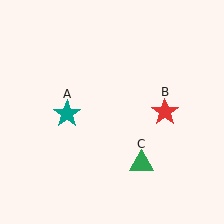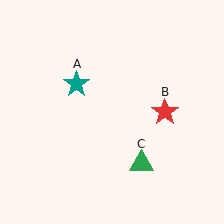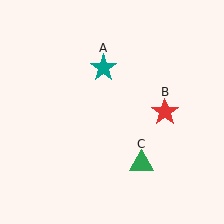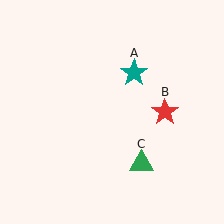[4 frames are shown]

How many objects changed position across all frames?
1 object changed position: teal star (object A).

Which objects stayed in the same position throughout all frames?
Red star (object B) and green triangle (object C) remained stationary.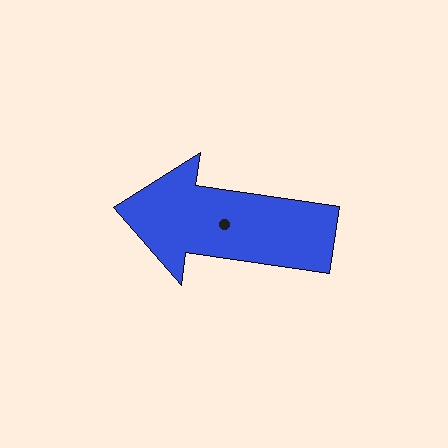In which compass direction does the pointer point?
West.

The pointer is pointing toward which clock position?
Roughly 9 o'clock.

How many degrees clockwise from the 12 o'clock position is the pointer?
Approximately 278 degrees.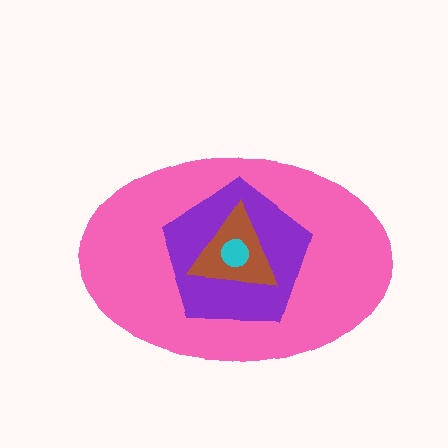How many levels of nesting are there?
4.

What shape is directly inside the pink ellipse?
The purple pentagon.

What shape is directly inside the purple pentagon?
The brown triangle.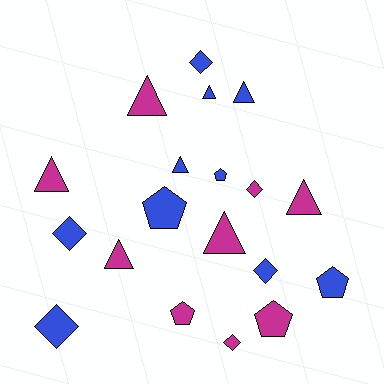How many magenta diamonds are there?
There are 2 magenta diamonds.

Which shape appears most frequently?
Triangle, with 8 objects.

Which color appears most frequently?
Blue, with 10 objects.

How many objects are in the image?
There are 19 objects.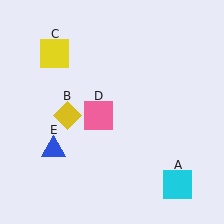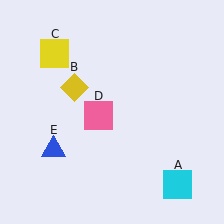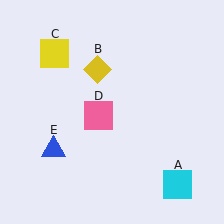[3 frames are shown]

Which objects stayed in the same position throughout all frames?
Cyan square (object A) and yellow square (object C) and pink square (object D) and blue triangle (object E) remained stationary.